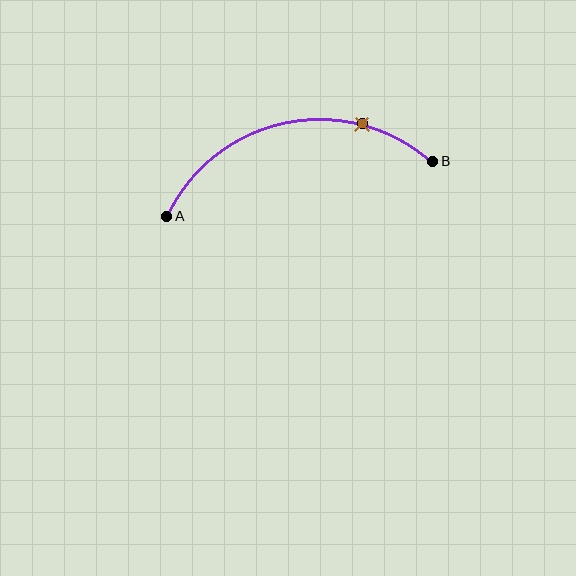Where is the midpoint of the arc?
The arc midpoint is the point on the curve farthest from the straight line joining A and B. It sits above that line.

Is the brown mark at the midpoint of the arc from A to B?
No. The brown mark lies on the arc but is closer to endpoint B. The arc midpoint would be at the point on the curve equidistant along the arc from both A and B.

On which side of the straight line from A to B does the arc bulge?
The arc bulges above the straight line connecting A and B.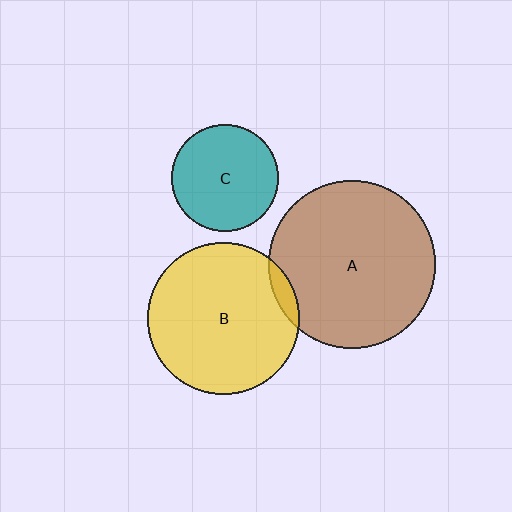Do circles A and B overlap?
Yes.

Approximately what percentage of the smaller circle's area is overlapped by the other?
Approximately 5%.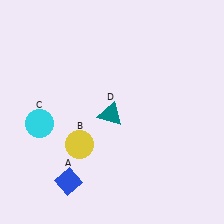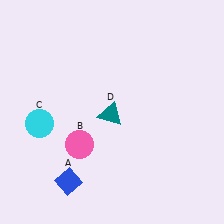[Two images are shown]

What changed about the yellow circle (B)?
In Image 1, B is yellow. In Image 2, it changed to pink.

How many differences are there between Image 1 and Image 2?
There is 1 difference between the two images.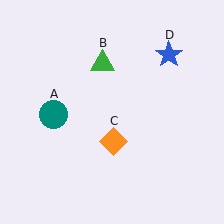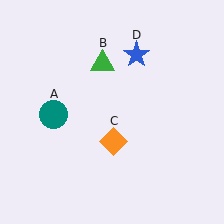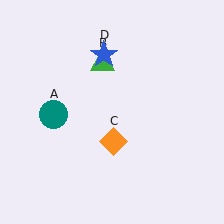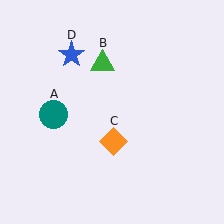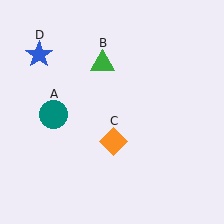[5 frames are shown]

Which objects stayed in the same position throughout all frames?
Teal circle (object A) and green triangle (object B) and orange diamond (object C) remained stationary.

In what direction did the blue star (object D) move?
The blue star (object D) moved left.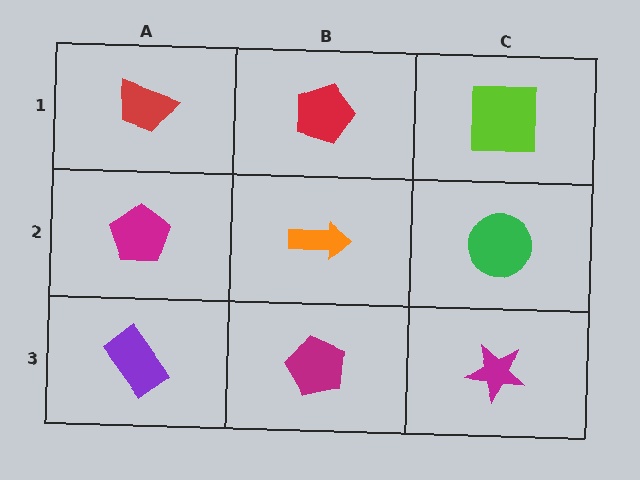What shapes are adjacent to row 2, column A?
A red trapezoid (row 1, column A), a purple rectangle (row 3, column A), an orange arrow (row 2, column B).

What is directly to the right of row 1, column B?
A lime square.